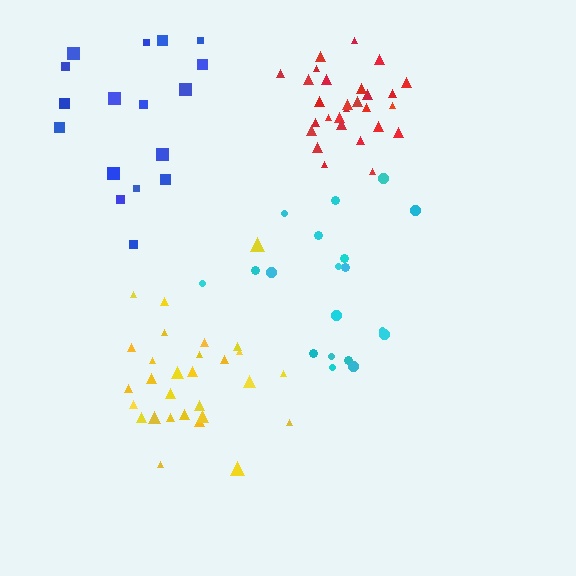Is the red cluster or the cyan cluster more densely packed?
Red.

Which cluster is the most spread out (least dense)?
Blue.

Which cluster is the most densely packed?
Red.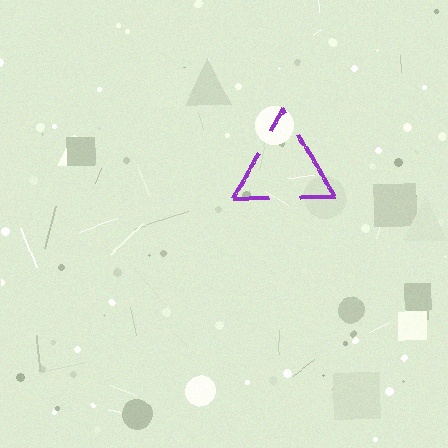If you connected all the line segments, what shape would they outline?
They would outline a triangle.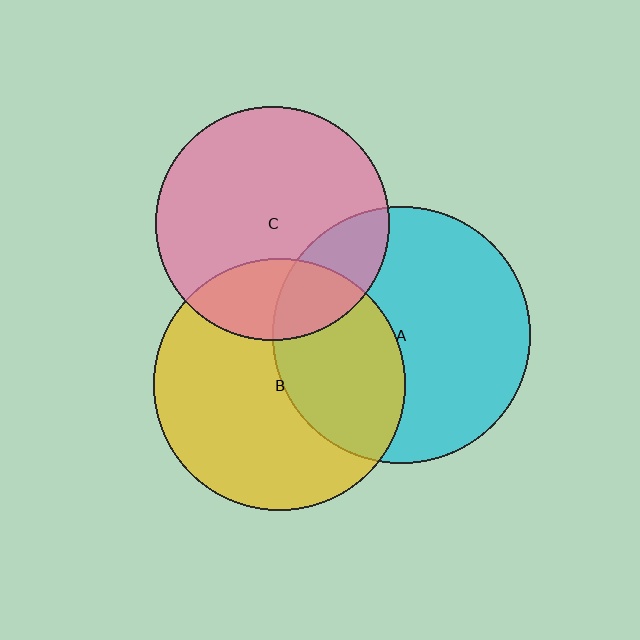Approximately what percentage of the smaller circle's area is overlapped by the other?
Approximately 20%.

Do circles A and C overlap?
Yes.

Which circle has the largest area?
Circle A (cyan).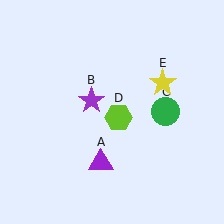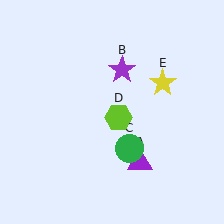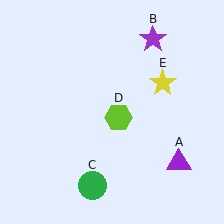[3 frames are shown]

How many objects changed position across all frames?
3 objects changed position: purple triangle (object A), purple star (object B), green circle (object C).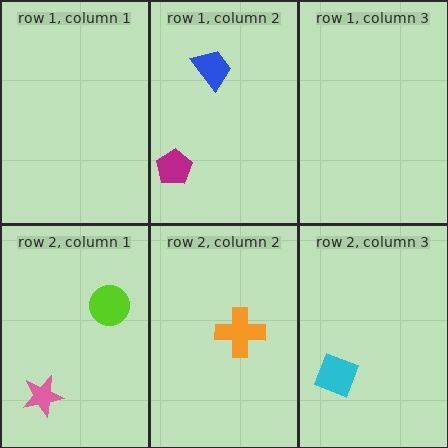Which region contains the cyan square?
The row 2, column 3 region.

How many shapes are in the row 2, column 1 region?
2.